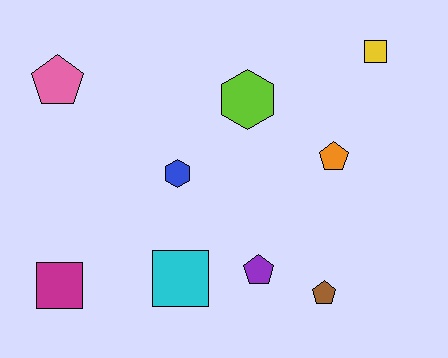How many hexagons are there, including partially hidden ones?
There are 2 hexagons.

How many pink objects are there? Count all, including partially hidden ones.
There is 1 pink object.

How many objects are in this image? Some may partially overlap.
There are 9 objects.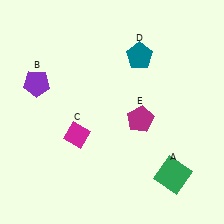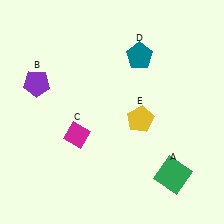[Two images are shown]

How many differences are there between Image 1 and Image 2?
There is 1 difference between the two images.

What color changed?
The pentagon (E) changed from magenta in Image 1 to yellow in Image 2.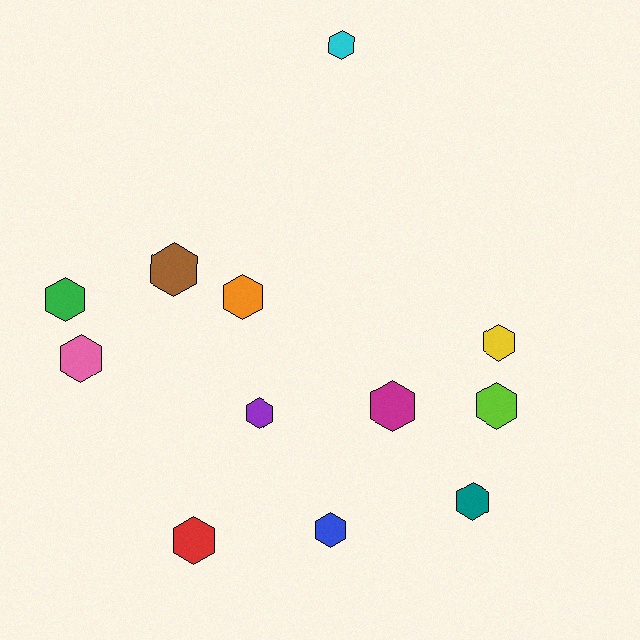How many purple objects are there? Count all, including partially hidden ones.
There is 1 purple object.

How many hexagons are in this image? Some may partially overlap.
There are 12 hexagons.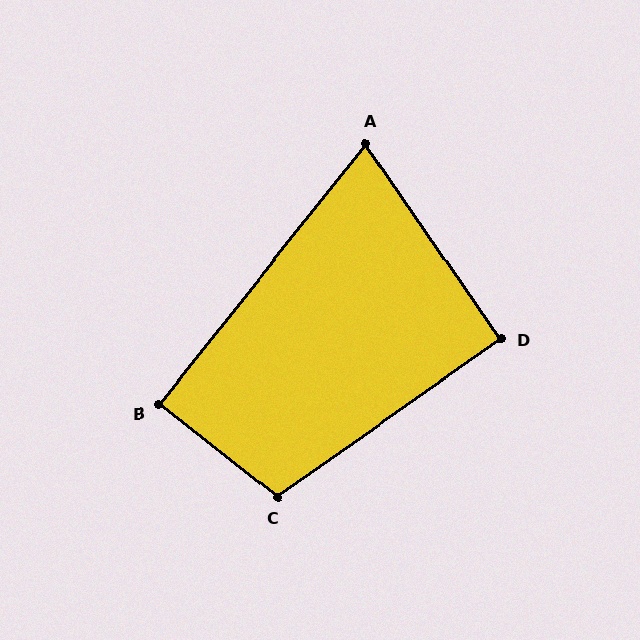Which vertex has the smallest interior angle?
A, at approximately 73 degrees.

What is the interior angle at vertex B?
Approximately 90 degrees (approximately right).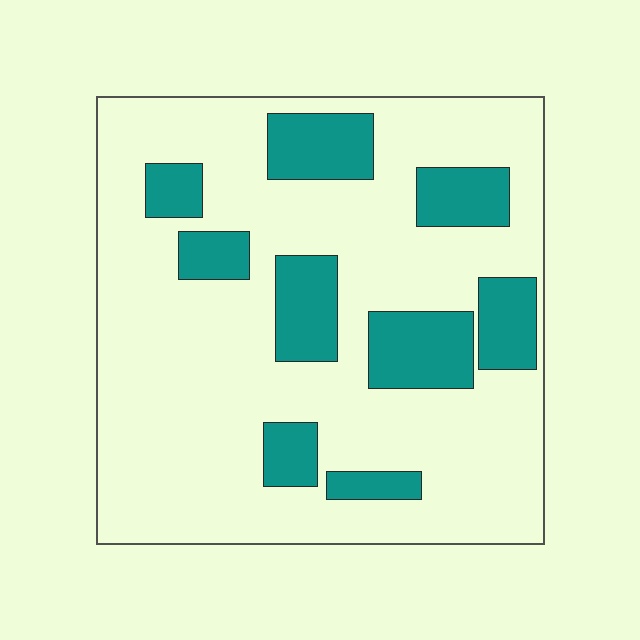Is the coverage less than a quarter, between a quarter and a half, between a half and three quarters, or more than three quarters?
Less than a quarter.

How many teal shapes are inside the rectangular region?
9.